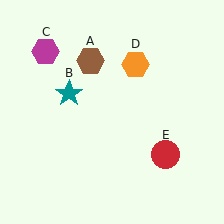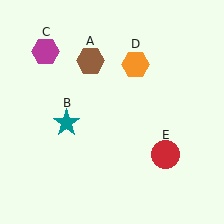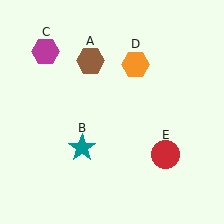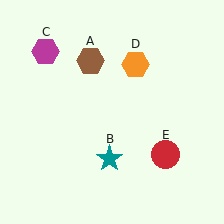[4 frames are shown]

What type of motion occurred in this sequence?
The teal star (object B) rotated counterclockwise around the center of the scene.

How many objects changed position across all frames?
1 object changed position: teal star (object B).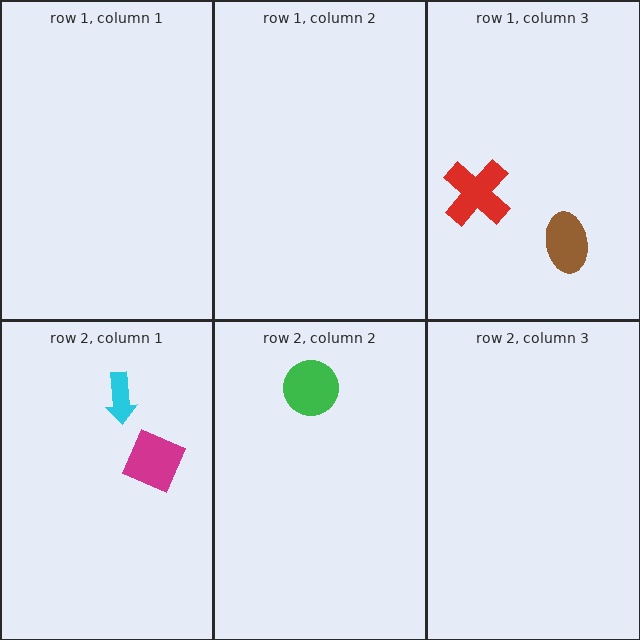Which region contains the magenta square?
The row 2, column 1 region.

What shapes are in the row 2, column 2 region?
The green circle.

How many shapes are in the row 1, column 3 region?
2.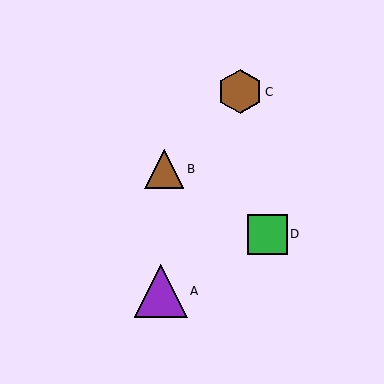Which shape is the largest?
The purple triangle (labeled A) is the largest.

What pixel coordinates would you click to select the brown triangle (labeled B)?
Click at (164, 169) to select the brown triangle B.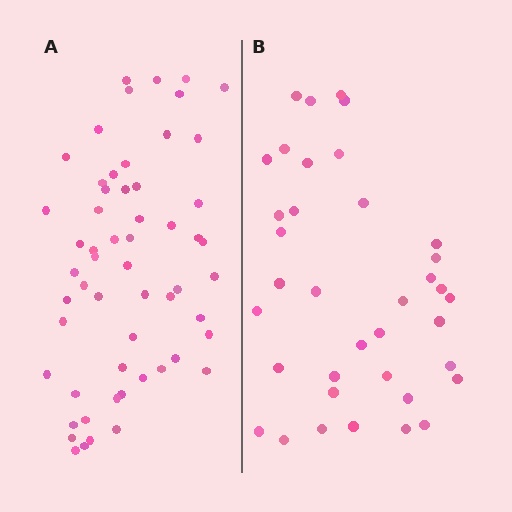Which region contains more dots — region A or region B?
Region A (the left region) has more dots.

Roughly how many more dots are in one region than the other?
Region A has approximately 20 more dots than region B.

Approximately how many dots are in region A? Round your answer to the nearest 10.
About 60 dots. (The exact count is 57, which rounds to 60.)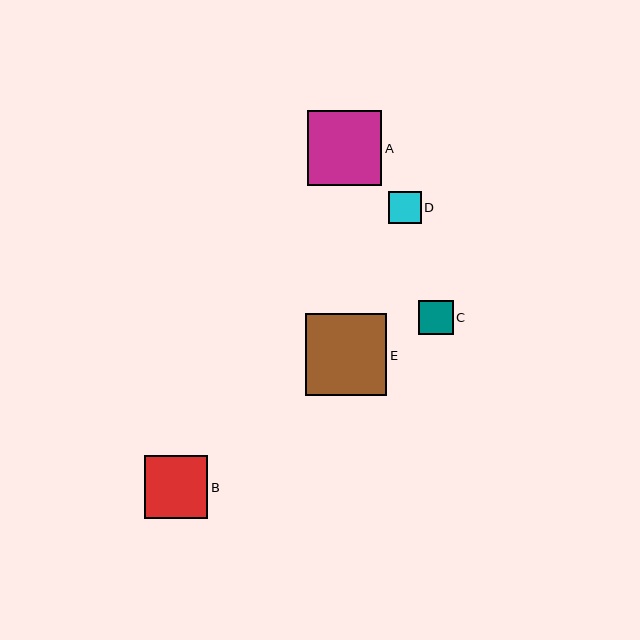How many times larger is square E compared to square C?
Square E is approximately 2.4 times the size of square C.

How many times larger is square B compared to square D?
Square B is approximately 2.0 times the size of square D.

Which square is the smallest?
Square D is the smallest with a size of approximately 32 pixels.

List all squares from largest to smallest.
From largest to smallest: E, A, B, C, D.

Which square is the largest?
Square E is the largest with a size of approximately 82 pixels.